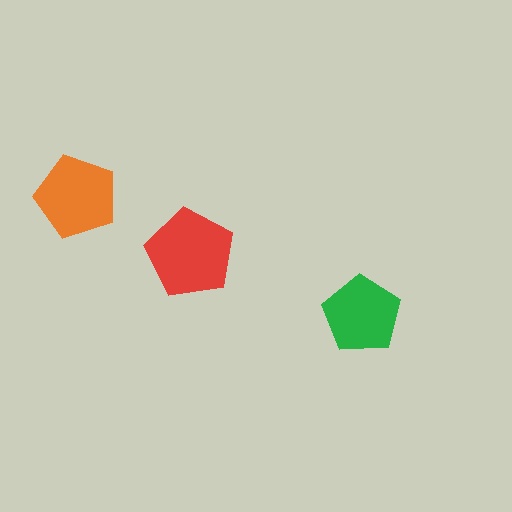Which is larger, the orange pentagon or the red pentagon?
The red one.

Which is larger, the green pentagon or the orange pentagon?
The orange one.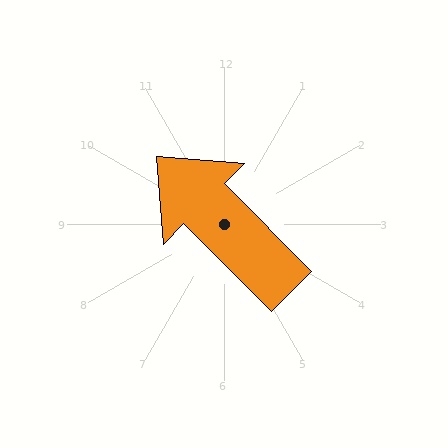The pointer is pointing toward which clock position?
Roughly 11 o'clock.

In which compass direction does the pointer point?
Northwest.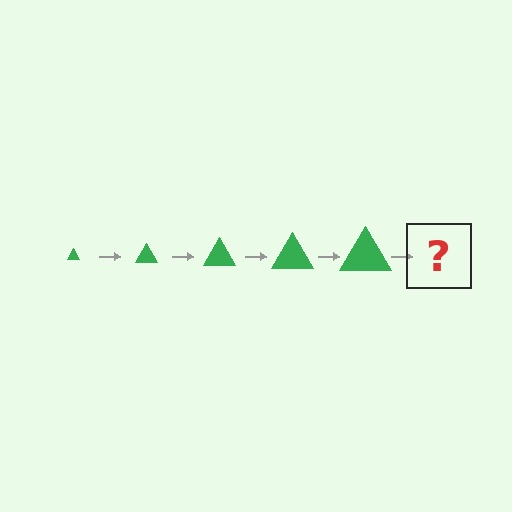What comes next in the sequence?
The next element should be a green triangle, larger than the previous one.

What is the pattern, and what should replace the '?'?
The pattern is that the triangle gets progressively larger each step. The '?' should be a green triangle, larger than the previous one.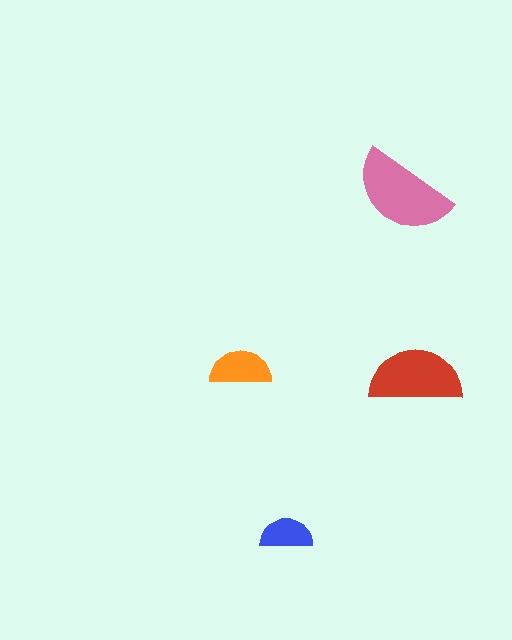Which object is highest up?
The pink semicircle is topmost.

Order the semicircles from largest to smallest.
the pink one, the red one, the orange one, the blue one.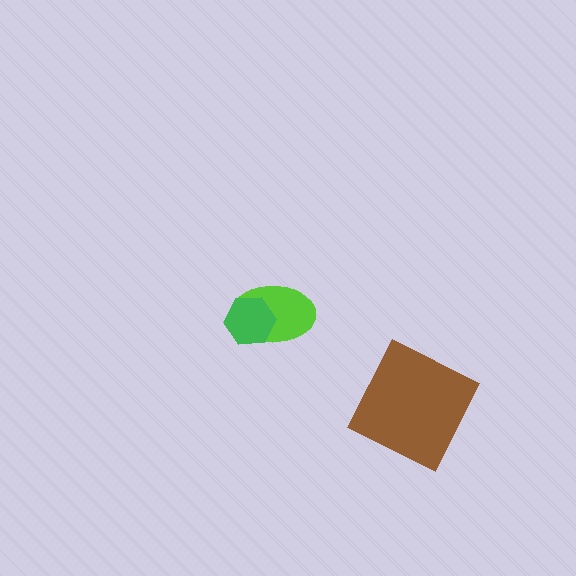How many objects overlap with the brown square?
0 objects overlap with the brown square.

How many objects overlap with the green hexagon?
1 object overlaps with the green hexagon.